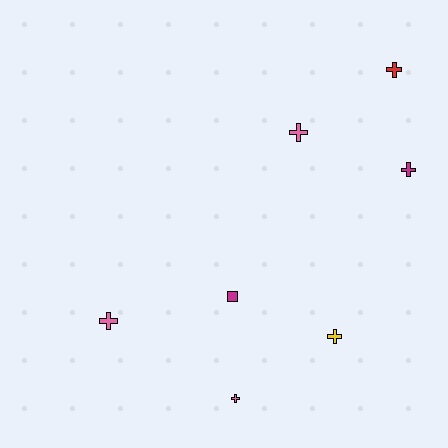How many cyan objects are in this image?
There are no cyan objects.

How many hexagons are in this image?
There are no hexagons.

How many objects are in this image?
There are 7 objects.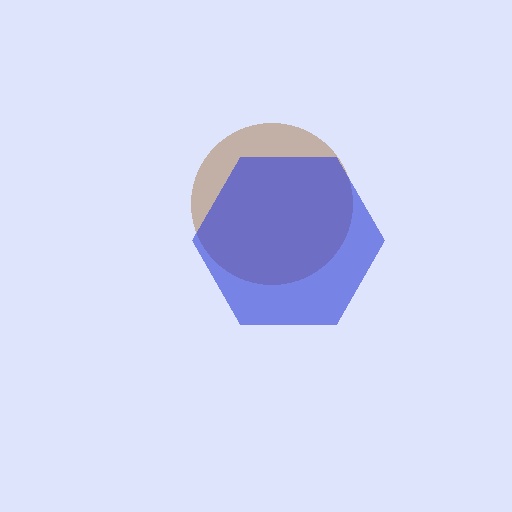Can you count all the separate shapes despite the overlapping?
Yes, there are 2 separate shapes.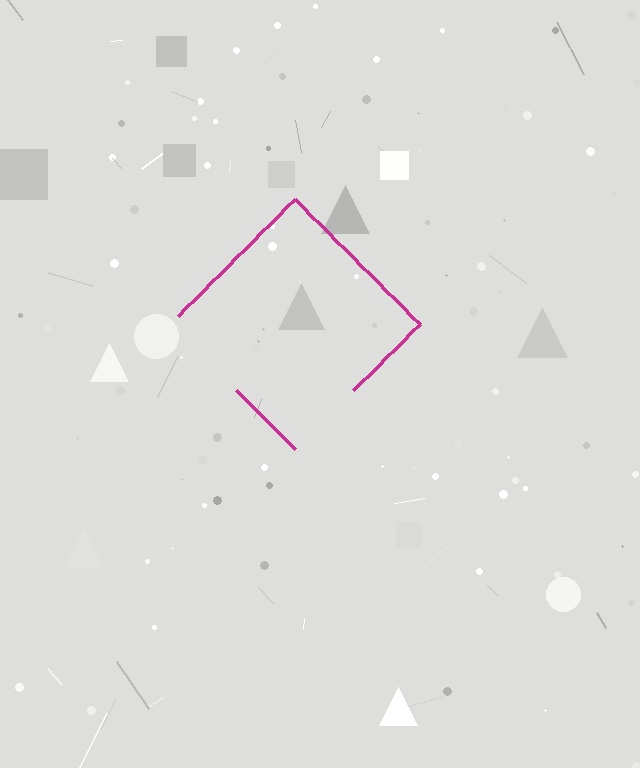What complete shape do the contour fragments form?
The contour fragments form a diamond.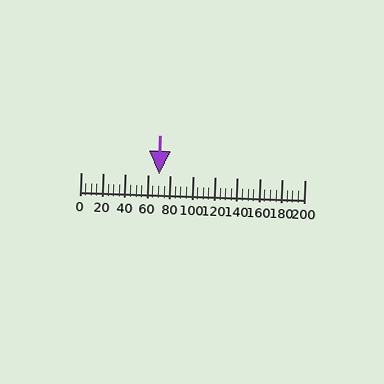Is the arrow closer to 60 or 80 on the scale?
The arrow is closer to 80.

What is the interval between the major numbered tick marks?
The major tick marks are spaced 20 units apart.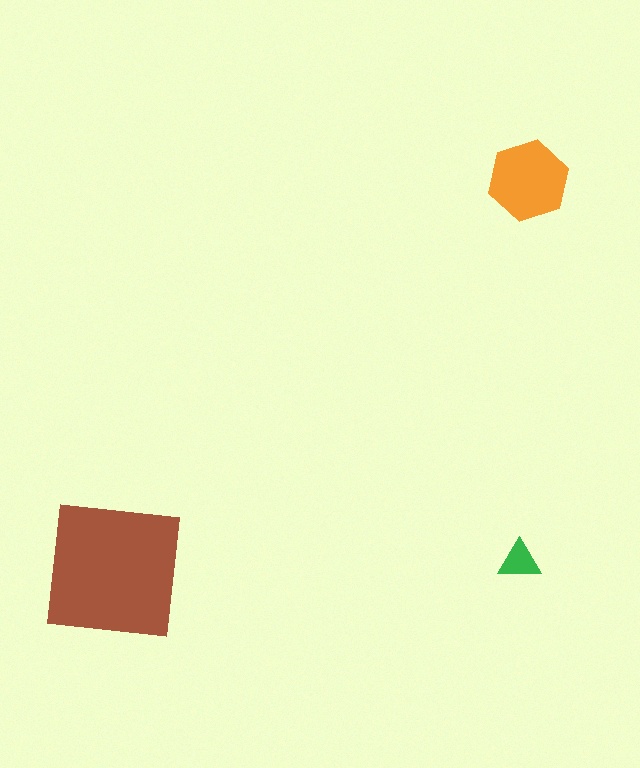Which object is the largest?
The brown square.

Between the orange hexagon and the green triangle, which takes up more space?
The orange hexagon.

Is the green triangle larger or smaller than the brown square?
Smaller.